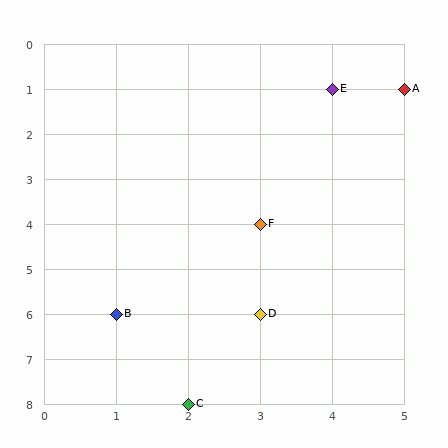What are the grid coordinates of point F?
Point F is at grid coordinates (3, 4).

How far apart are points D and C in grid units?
Points D and C are 1 column and 2 rows apart (about 2.2 grid units diagonally).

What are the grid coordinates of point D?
Point D is at grid coordinates (3, 6).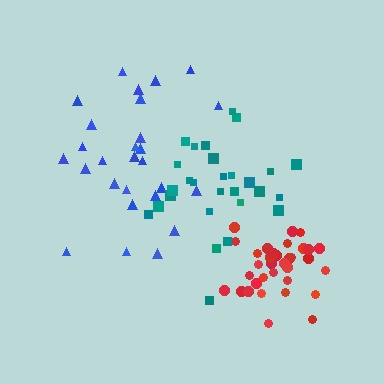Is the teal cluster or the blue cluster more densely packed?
Teal.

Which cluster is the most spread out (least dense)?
Blue.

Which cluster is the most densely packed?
Red.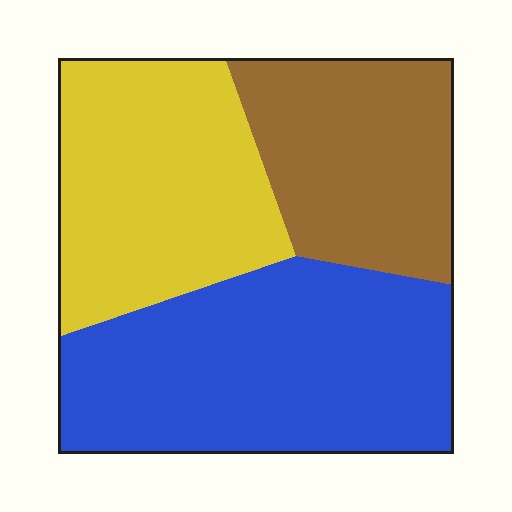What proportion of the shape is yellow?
Yellow covers roughly 30% of the shape.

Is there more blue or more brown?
Blue.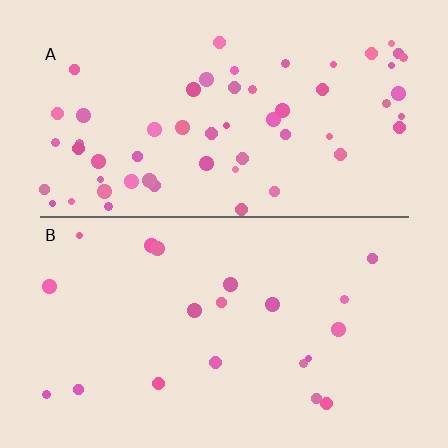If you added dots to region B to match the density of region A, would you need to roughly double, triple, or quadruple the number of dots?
Approximately triple.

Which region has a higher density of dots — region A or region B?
A (the top).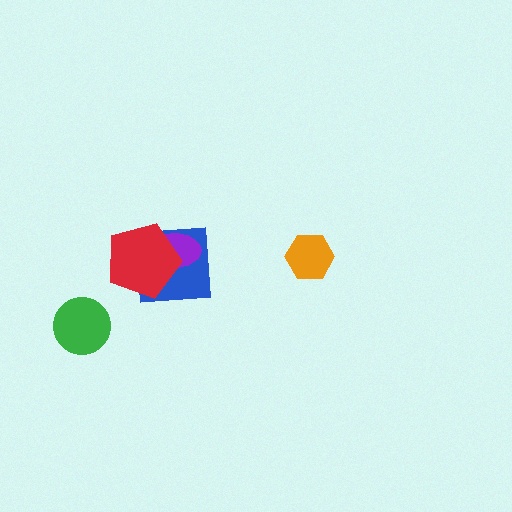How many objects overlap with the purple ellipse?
2 objects overlap with the purple ellipse.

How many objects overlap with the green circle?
0 objects overlap with the green circle.